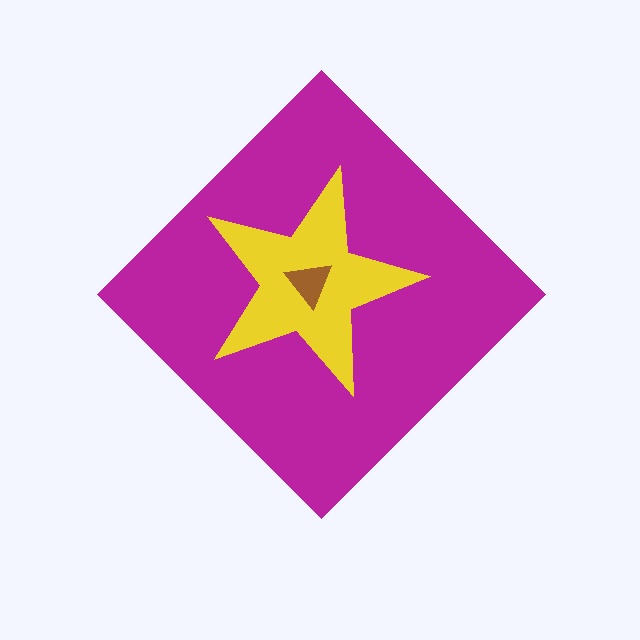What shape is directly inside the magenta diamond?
The yellow star.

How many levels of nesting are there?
3.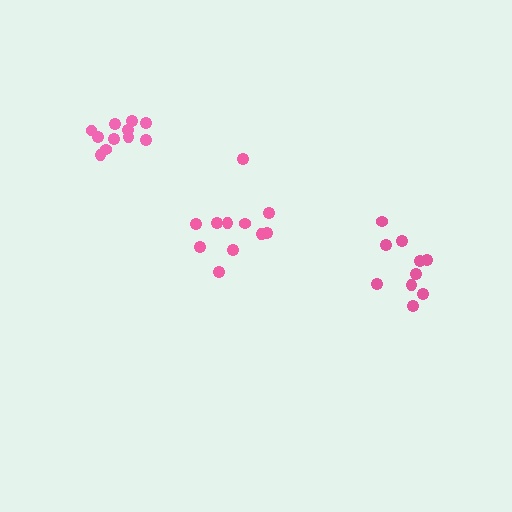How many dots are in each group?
Group 1: 11 dots, Group 2: 10 dots, Group 3: 11 dots (32 total).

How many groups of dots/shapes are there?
There are 3 groups.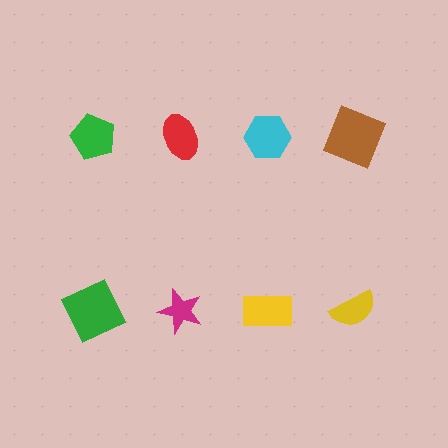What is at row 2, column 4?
A yellow semicircle.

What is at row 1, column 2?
A red ellipse.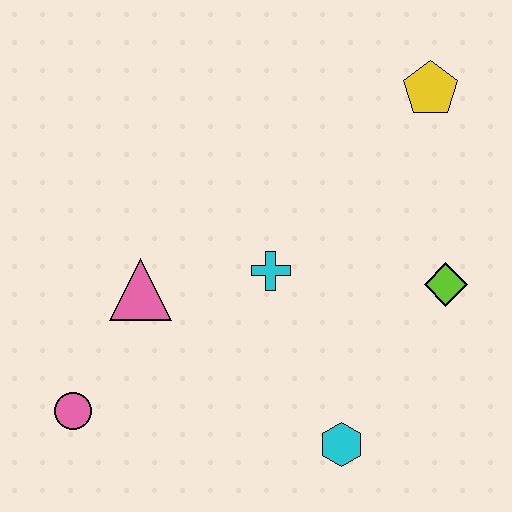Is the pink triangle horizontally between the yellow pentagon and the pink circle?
Yes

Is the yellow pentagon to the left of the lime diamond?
Yes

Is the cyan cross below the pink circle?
No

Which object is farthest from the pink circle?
The yellow pentagon is farthest from the pink circle.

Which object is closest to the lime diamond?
The cyan cross is closest to the lime diamond.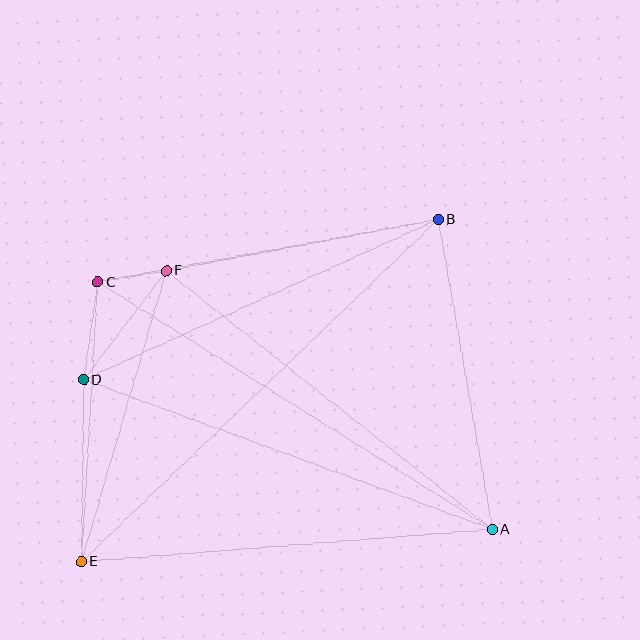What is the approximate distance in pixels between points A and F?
The distance between A and F is approximately 417 pixels.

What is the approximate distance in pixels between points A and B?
The distance between A and B is approximately 315 pixels.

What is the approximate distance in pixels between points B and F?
The distance between B and F is approximately 277 pixels.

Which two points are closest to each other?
Points C and F are closest to each other.